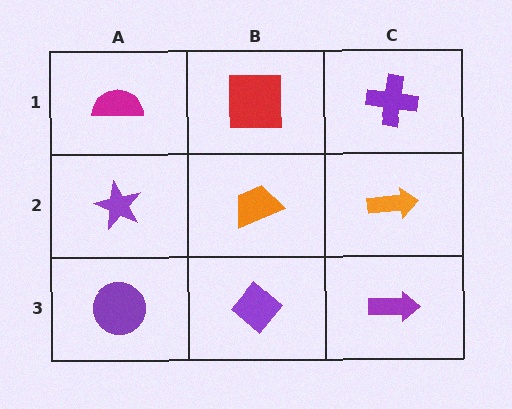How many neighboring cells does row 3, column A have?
2.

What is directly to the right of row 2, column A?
An orange trapezoid.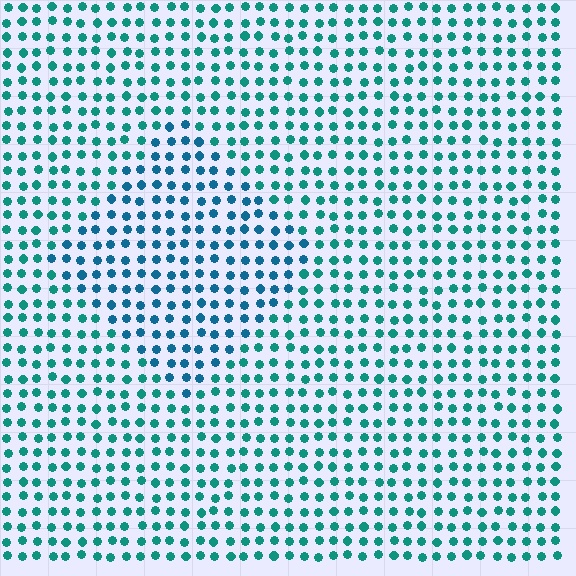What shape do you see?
I see a diamond.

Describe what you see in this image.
The image is filled with small teal elements in a uniform arrangement. A diamond-shaped region is visible where the elements are tinted to a slightly different hue, forming a subtle color boundary.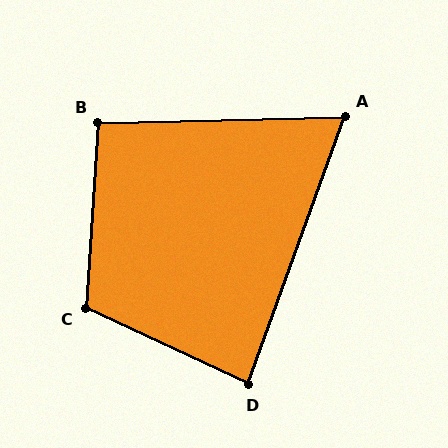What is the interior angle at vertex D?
Approximately 85 degrees (acute).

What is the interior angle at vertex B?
Approximately 95 degrees (obtuse).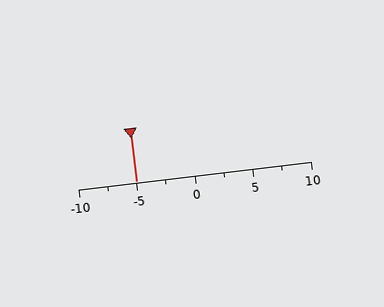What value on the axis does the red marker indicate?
The marker indicates approximately -5.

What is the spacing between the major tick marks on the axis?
The major ticks are spaced 5 apart.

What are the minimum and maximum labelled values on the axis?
The axis runs from -10 to 10.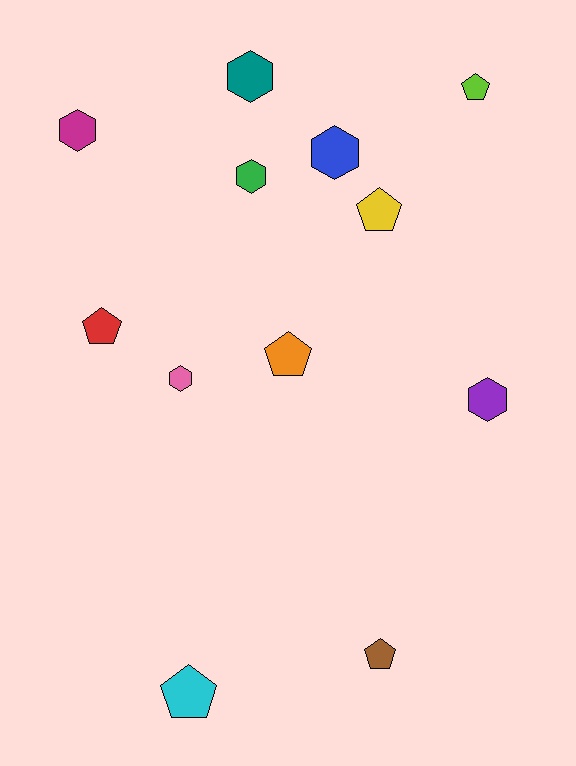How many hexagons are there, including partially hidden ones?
There are 6 hexagons.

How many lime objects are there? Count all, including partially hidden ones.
There is 1 lime object.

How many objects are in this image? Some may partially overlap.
There are 12 objects.